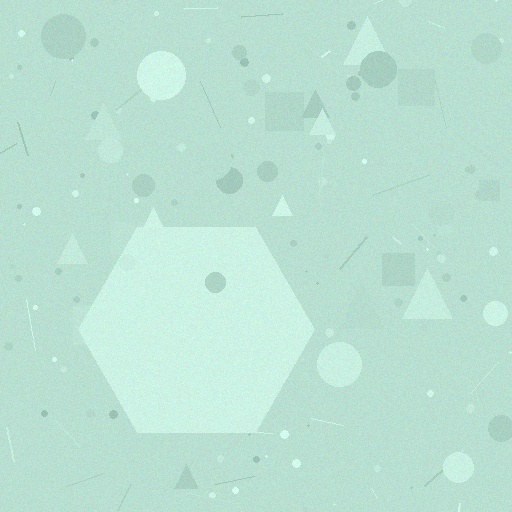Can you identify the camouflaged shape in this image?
The camouflaged shape is a hexagon.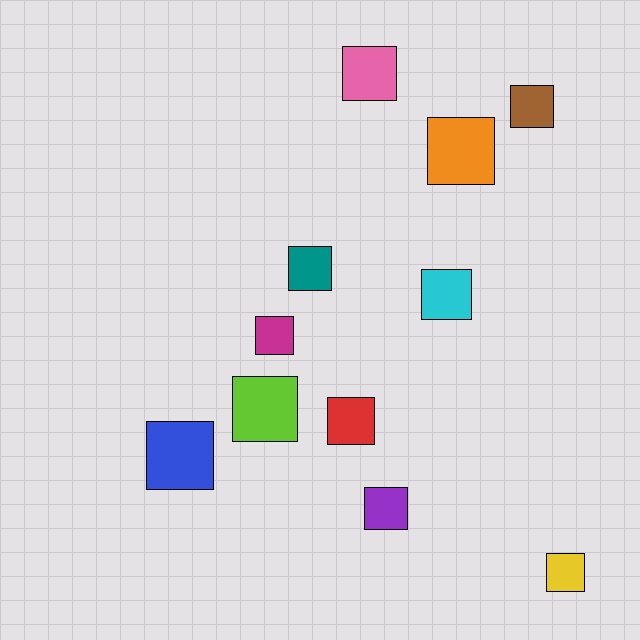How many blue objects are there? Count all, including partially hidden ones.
There is 1 blue object.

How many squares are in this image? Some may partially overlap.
There are 11 squares.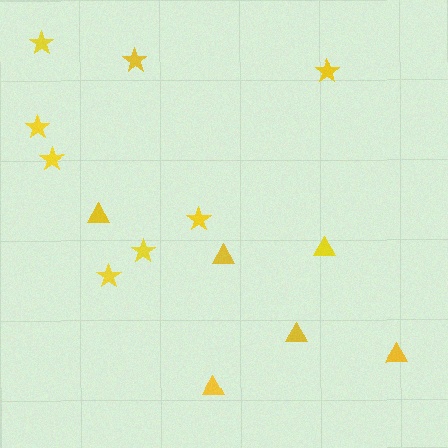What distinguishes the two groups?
There are 2 groups: one group of stars (8) and one group of triangles (6).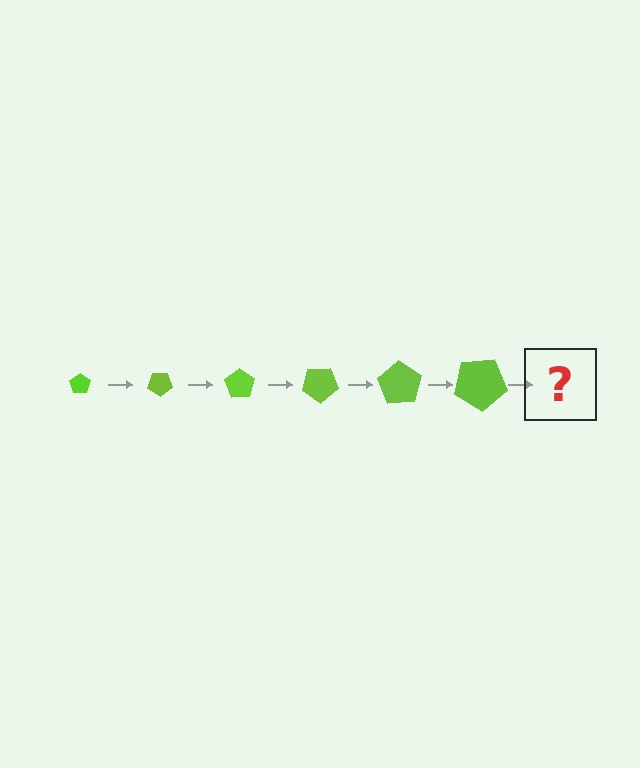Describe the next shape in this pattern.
It should be a pentagon, larger than the previous one and rotated 210 degrees from the start.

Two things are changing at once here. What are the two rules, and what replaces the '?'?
The two rules are that the pentagon grows larger each step and it rotates 35 degrees each step. The '?' should be a pentagon, larger than the previous one and rotated 210 degrees from the start.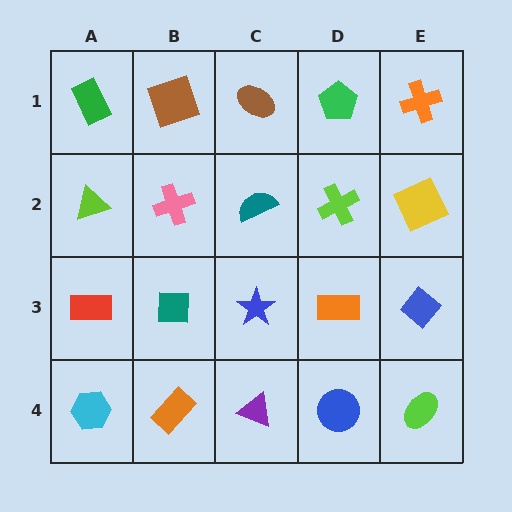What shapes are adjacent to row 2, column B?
A brown square (row 1, column B), a teal square (row 3, column B), a lime triangle (row 2, column A), a teal semicircle (row 2, column C).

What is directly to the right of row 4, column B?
A purple triangle.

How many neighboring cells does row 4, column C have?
3.